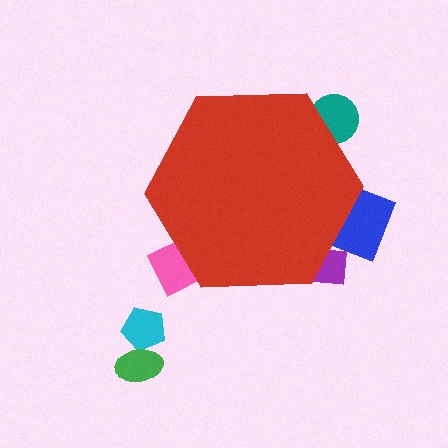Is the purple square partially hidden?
Yes, the purple square is partially hidden behind the red hexagon.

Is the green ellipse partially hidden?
No, the green ellipse is fully visible.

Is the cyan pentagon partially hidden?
No, the cyan pentagon is fully visible.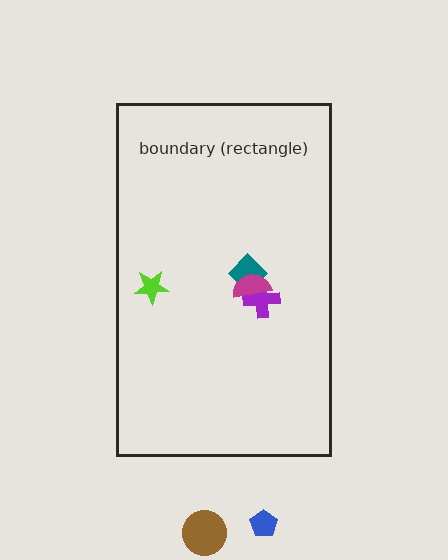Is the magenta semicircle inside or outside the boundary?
Inside.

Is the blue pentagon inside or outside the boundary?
Outside.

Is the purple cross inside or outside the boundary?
Inside.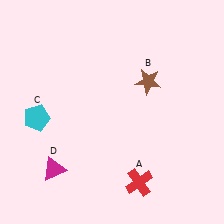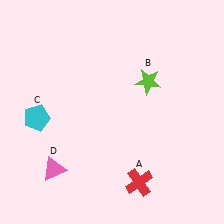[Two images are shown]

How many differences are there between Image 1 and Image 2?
There are 2 differences between the two images.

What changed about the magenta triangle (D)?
In Image 1, D is magenta. In Image 2, it changed to pink.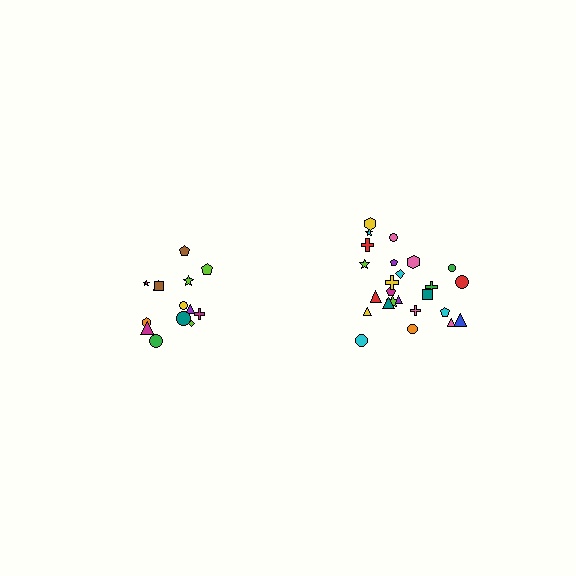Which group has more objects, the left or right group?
The right group.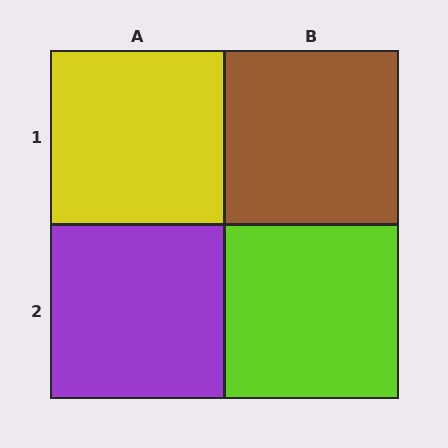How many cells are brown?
1 cell is brown.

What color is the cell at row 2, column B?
Lime.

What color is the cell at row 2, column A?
Purple.